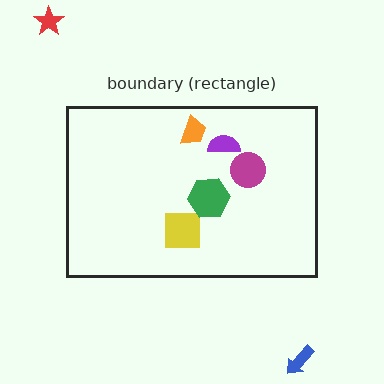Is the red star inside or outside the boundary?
Outside.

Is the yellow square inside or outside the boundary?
Inside.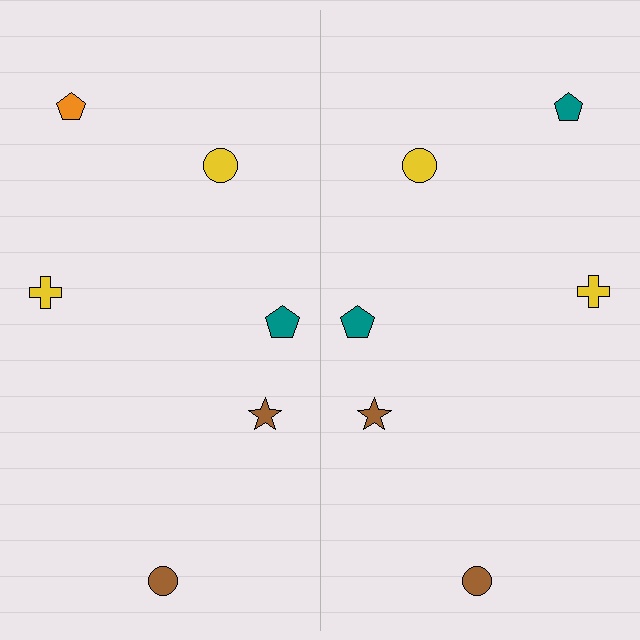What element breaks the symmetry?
The teal pentagon on the right side breaks the symmetry — its mirror counterpart is orange.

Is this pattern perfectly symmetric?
No, the pattern is not perfectly symmetric. The teal pentagon on the right side breaks the symmetry — its mirror counterpart is orange.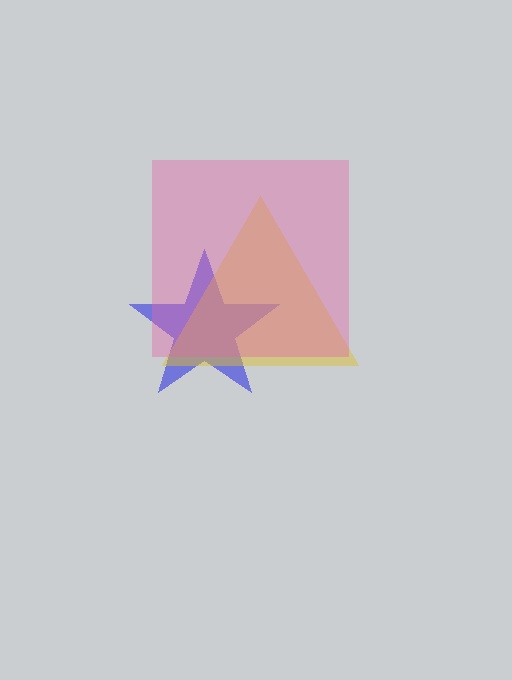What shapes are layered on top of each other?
The layered shapes are: a blue star, a yellow triangle, a pink square.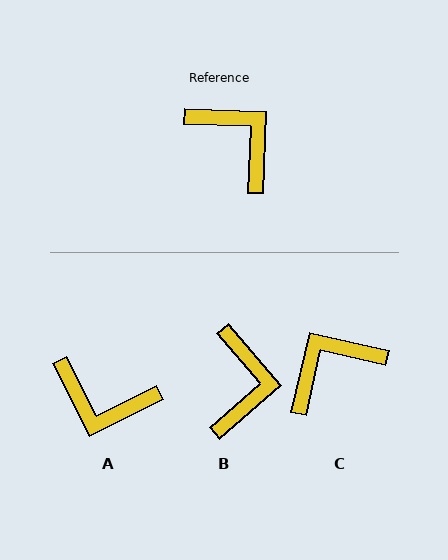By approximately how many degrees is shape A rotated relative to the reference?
Approximately 151 degrees clockwise.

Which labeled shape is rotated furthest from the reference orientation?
A, about 151 degrees away.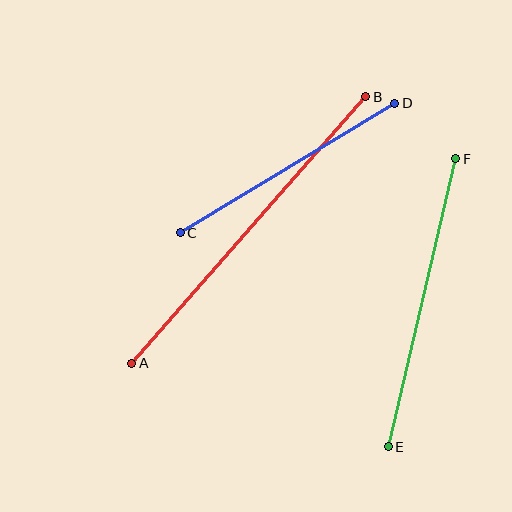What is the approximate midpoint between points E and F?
The midpoint is at approximately (422, 303) pixels.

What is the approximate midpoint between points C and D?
The midpoint is at approximately (288, 168) pixels.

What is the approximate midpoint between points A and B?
The midpoint is at approximately (249, 230) pixels.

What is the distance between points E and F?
The distance is approximately 296 pixels.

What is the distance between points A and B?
The distance is approximately 355 pixels.